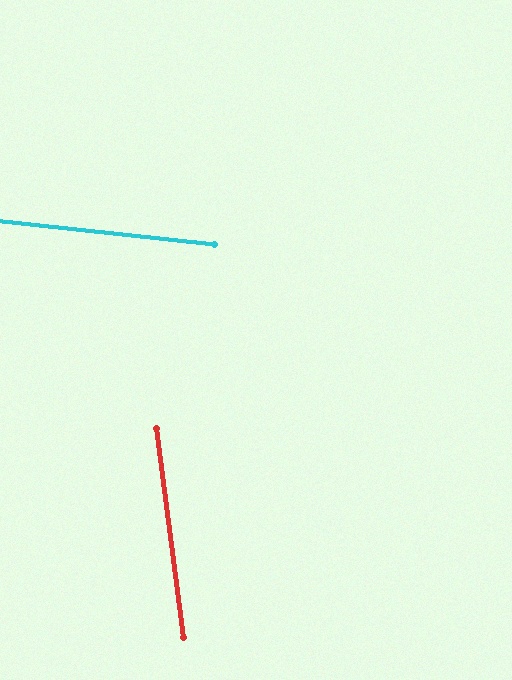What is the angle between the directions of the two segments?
Approximately 76 degrees.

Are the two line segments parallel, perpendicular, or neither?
Neither parallel nor perpendicular — they differ by about 76°.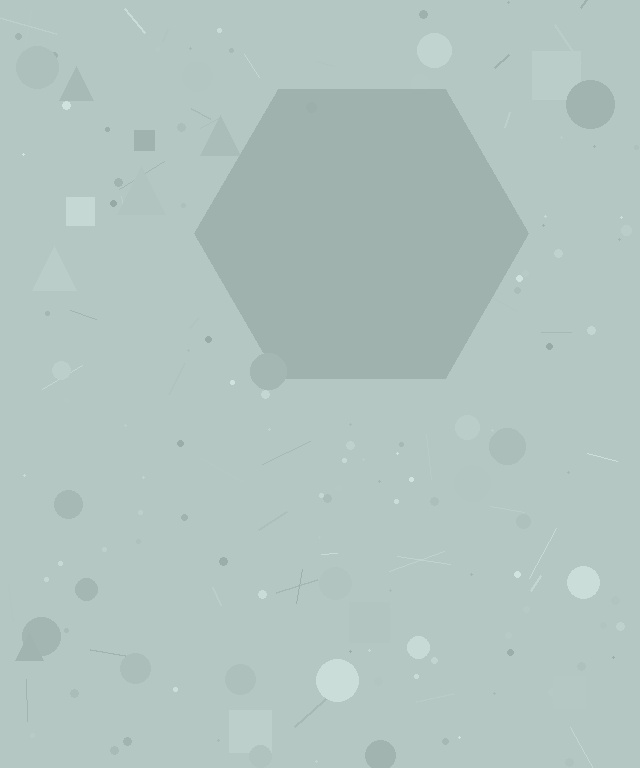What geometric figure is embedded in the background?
A hexagon is embedded in the background.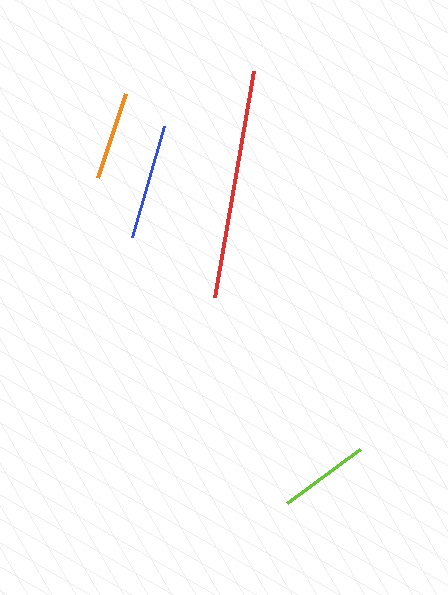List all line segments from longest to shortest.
From longest to shortest: red, blue, lime, orange.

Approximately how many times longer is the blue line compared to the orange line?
The blue line is approximately 1.3 times the length of the orange line.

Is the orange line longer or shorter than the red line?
The red line is longer than the orange line.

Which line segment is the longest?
The red line is the longest at approximately 229 pixels.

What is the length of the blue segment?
The blue segment is approximately 115 pixels long.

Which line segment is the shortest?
The orange line is the shortest at approximately 89 pixels.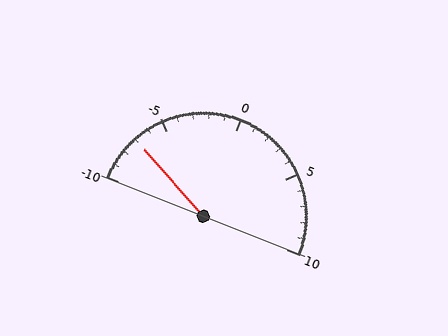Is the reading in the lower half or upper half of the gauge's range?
The reading is in the lower half of the range (-10 to 10).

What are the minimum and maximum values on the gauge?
The gauge ranges from -10 to 10.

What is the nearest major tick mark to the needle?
The nearest major tick mark is -5.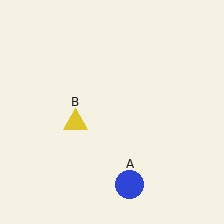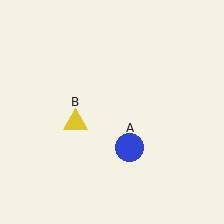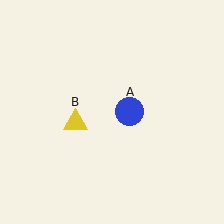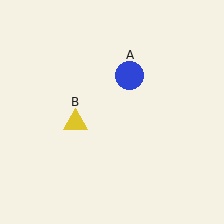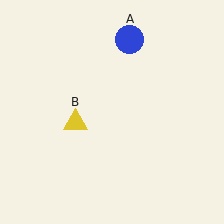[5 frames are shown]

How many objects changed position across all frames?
1 object changed position: blue circle (object A).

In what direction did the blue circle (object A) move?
The blue circle (object A) moved up.